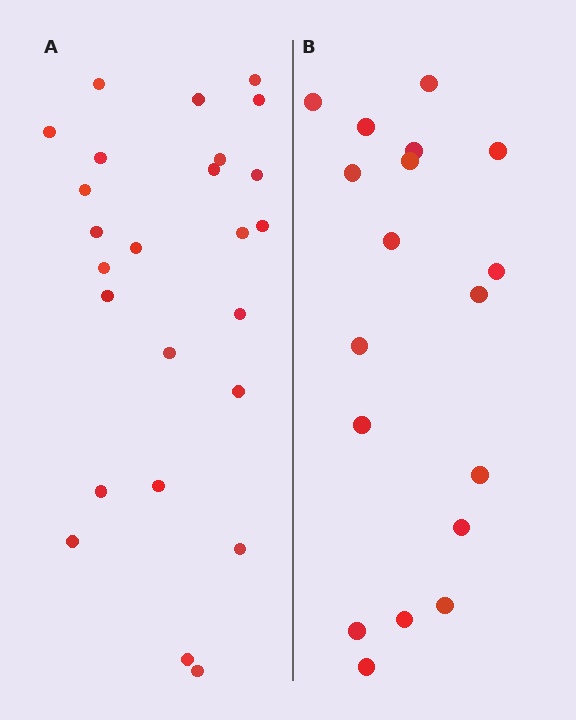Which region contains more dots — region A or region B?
Region A (the left region) has more dots.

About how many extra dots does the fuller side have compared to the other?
Region A has roughly 8 or so more dots than region B.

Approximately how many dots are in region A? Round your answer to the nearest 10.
About 20 dots. (The exact count is 25, which rounds to 20.)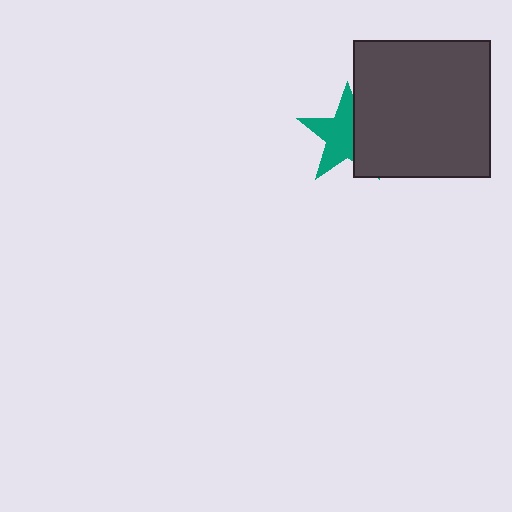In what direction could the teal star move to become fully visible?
The teal star could move left. That would shift it out from behind the dark gray square entirely.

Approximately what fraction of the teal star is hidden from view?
Roughly 38% of the teal star is hidden behind the dark gray square.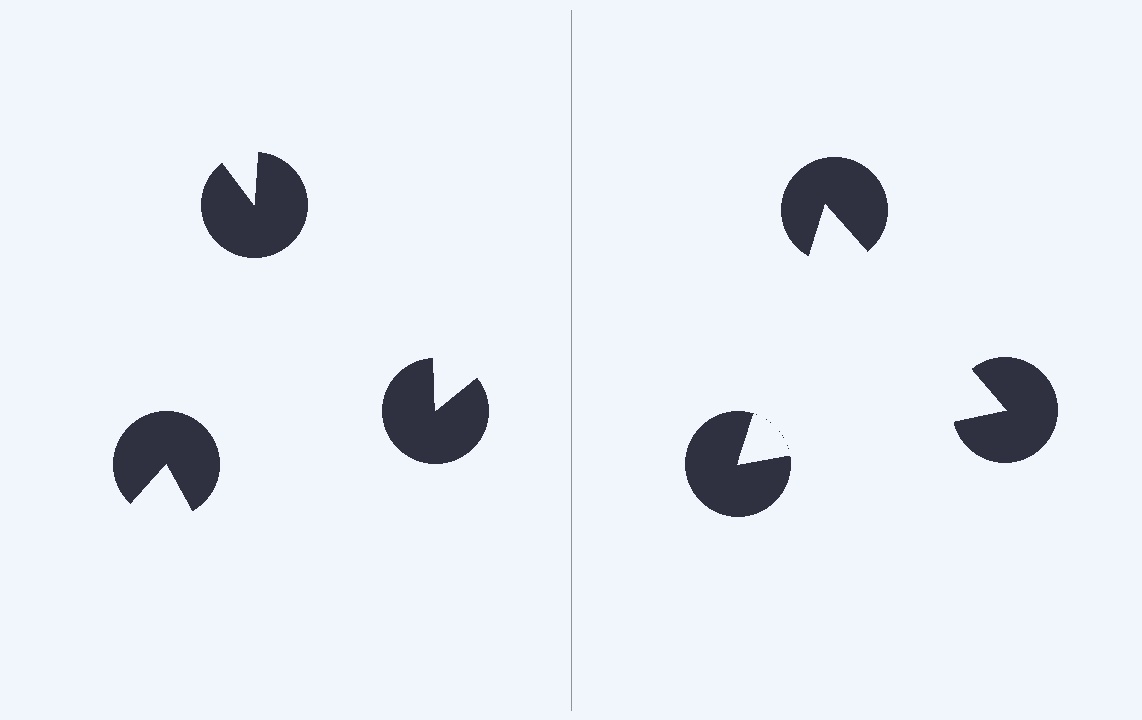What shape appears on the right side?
An illusory triangle.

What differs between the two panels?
The pac-man discs are positioned identically on both sides; only the wedge orientations differ. On the right they align to a triangle; on the left they are misaligned.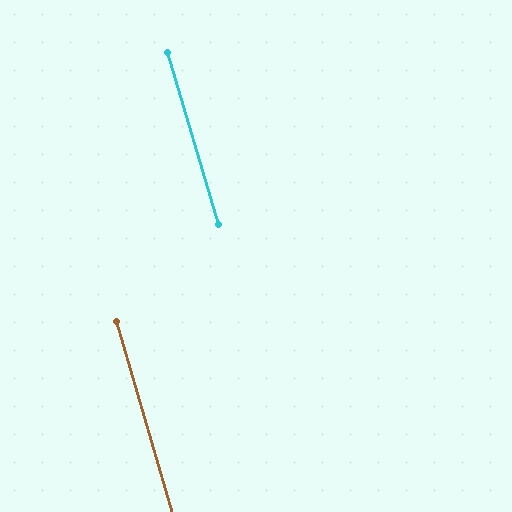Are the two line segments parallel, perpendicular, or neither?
Parallel — their directions differ by only 0.0°.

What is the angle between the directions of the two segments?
Approximately 0 degrees.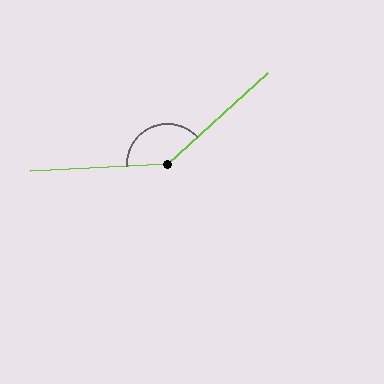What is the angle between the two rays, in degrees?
Approximately 141 degrees.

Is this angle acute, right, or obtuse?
It is obtuse.